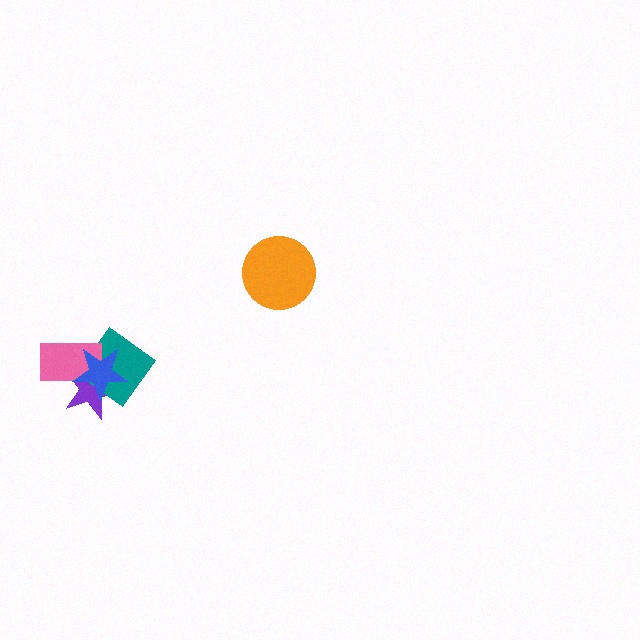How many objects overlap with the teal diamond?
3 objects overlap with the teal diamond.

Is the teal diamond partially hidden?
Yes, it is partially covered by another shape.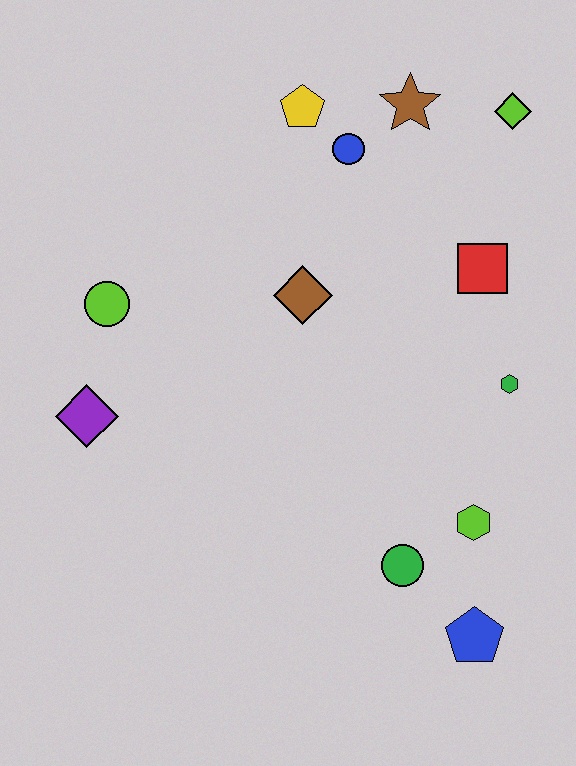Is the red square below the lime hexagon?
No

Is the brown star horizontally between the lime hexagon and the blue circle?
Yes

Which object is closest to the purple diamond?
The lime circle is closest to the purple diamond.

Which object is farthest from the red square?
The purple diamond is farthest from the red square.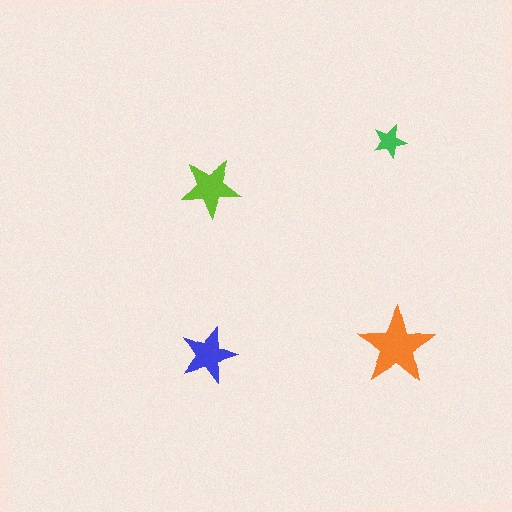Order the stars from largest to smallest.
the orange one, the lime one, the blue one, the green one.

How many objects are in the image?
There are 4 objects in the image.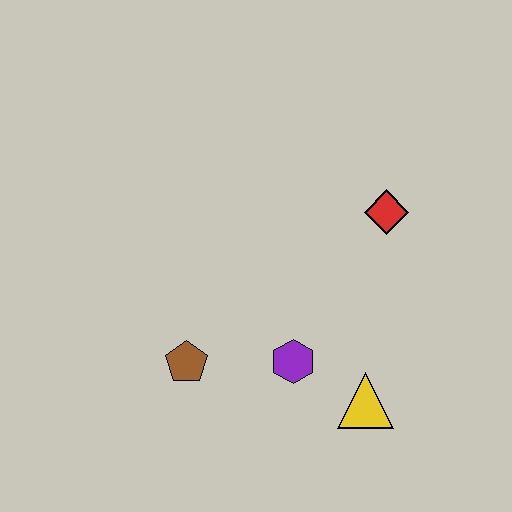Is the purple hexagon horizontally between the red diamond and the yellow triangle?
No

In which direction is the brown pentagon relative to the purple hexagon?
The brown pentagon is to the left of the purple hexagon.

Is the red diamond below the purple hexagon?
No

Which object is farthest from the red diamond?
The brown pentagon is farthest from the red diamond.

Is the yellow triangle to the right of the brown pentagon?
Yes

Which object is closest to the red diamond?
The purple hexagon is closest to the red diamond.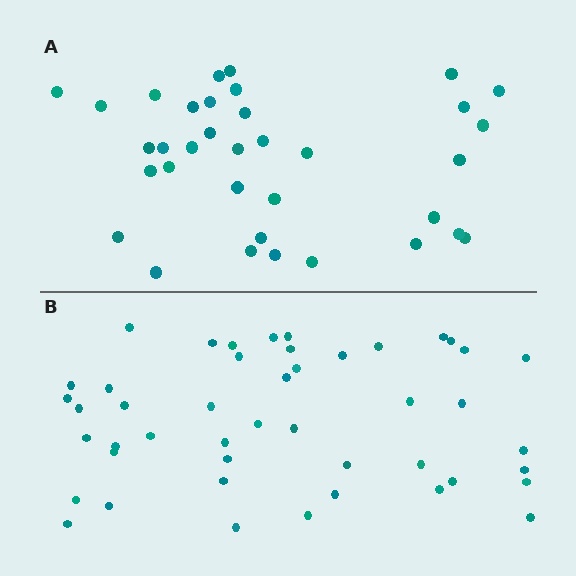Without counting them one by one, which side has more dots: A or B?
Region B (the bottom region) has more dots.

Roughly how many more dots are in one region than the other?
Region B has roughly 12 or so more dots than region A.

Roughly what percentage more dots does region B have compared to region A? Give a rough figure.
About 30% more.